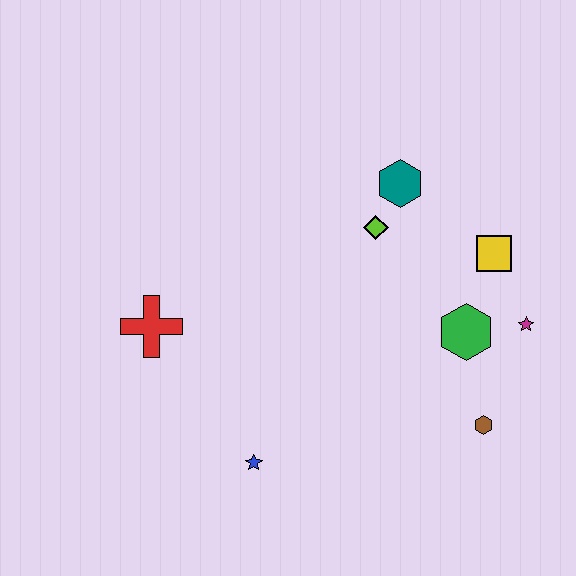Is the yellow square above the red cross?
Yes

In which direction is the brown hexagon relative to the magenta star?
The brown hexagon is below the magenta star.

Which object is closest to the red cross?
The blue star is closest to the red cross.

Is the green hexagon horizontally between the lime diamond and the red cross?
No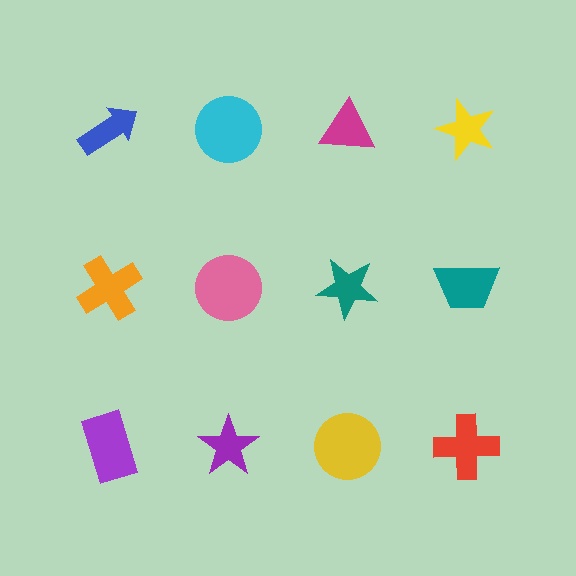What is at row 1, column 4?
A yellow star.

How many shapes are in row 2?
4 shapes.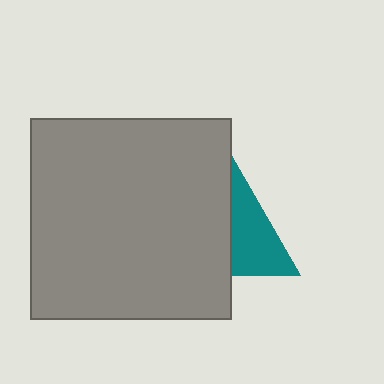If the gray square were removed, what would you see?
You would see the complete teal triangle.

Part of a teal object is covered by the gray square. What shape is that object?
It is a triangle.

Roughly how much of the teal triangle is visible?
About half of it is visible (roughly 50%).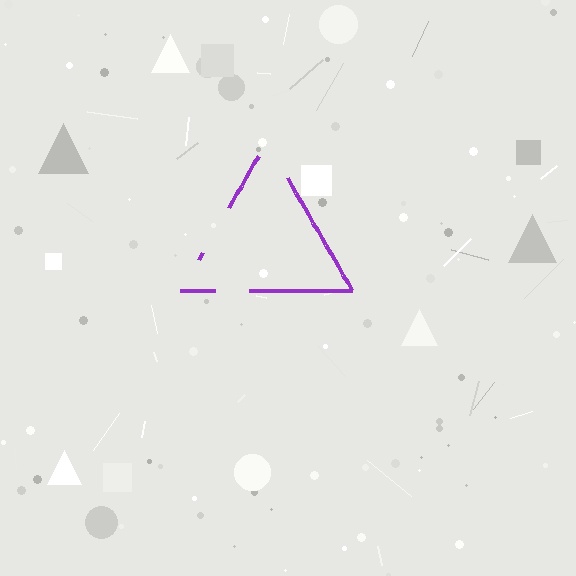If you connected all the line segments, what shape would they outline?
They would outline a triangle.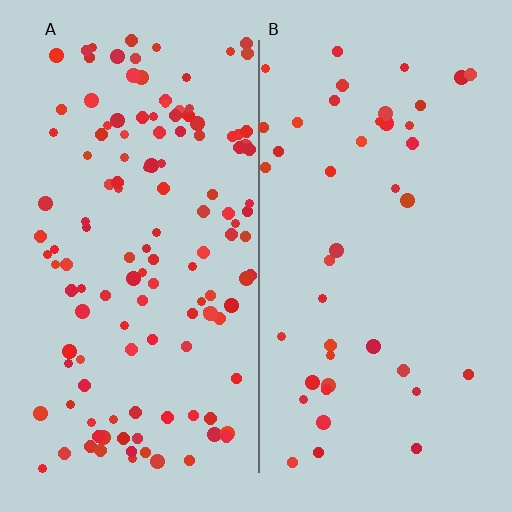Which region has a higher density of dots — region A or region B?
A (the left).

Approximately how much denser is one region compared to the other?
Approximately 3.0× — region A over region B.